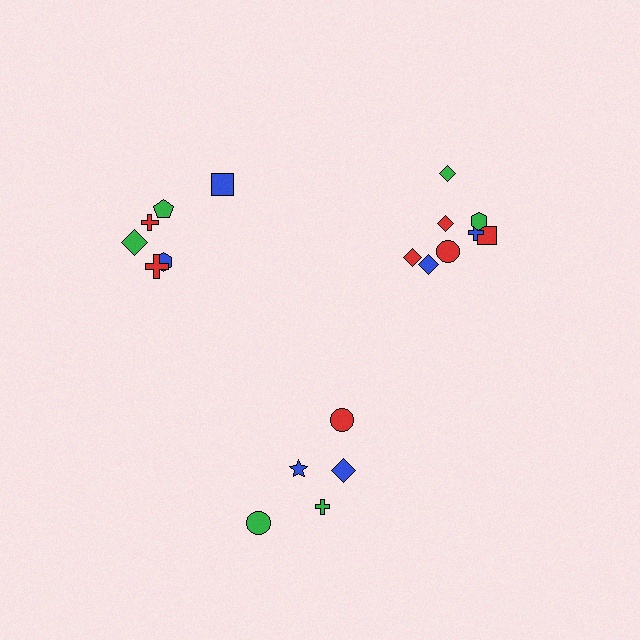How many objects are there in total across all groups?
There are 19 objects.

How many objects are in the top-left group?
There are 6 objects.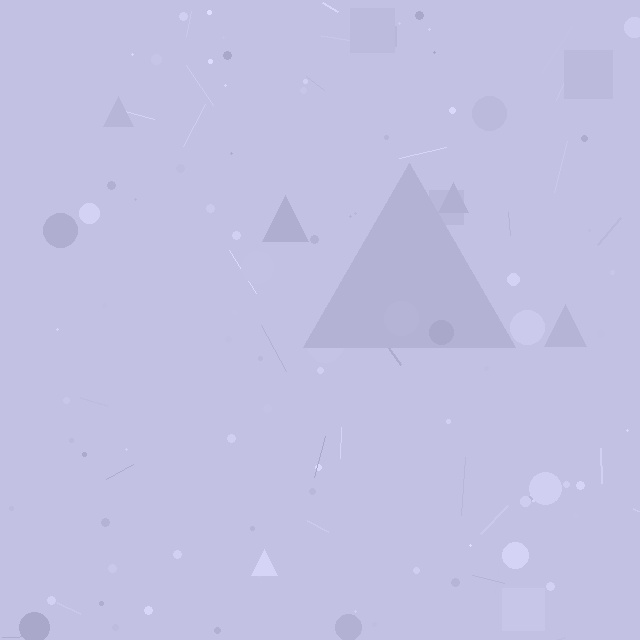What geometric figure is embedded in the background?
A triangle is embedded in the background.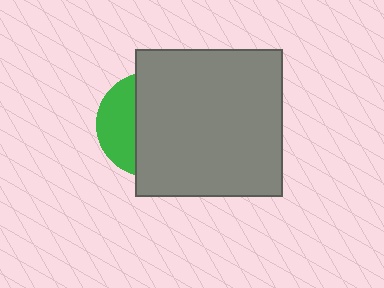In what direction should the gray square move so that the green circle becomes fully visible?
The gray square should move right. That is the shortest direction to clear the overlap and leave the green circle fully visible.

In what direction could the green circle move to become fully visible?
The green circle could move left. That would shift it out from behind the gray square entirely.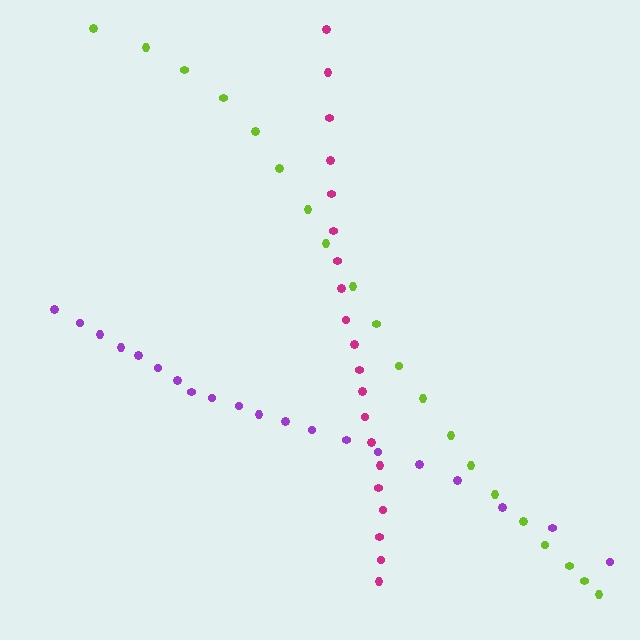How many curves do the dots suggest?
There are 3 distinct paths.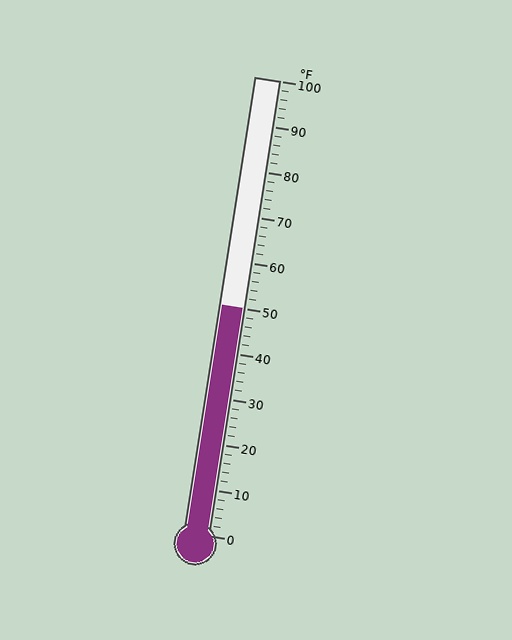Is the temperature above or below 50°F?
The temperature is at 50°F.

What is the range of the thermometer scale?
The thermometer scale ranges from 0°F to 100°F.